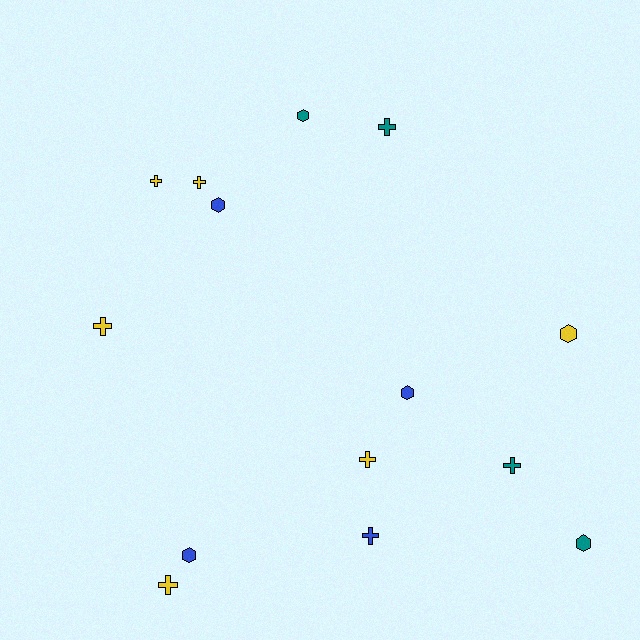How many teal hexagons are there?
There are 2 teal hexagons.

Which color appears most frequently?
Yellow, with 6 objects.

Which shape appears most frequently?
Cross, with 8 objects.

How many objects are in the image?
There are 14 objects.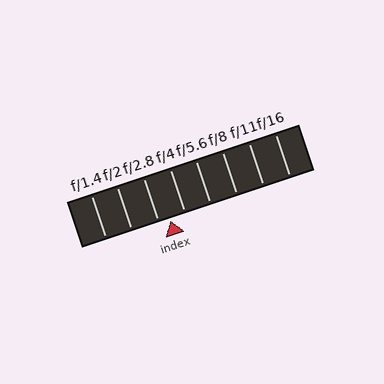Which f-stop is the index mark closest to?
The index mark is closest to f/2.8.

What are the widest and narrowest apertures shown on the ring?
The widest aperture shown is f/1.4 and the narrowest is f/16.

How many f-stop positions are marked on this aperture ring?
There are 8 f-stop positions marked.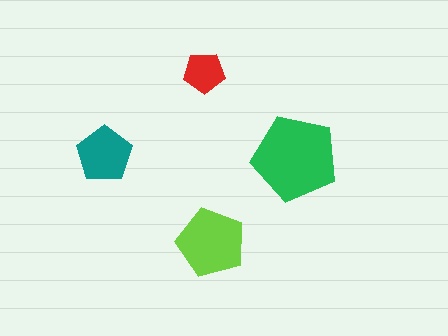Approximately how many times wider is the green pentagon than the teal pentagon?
About 1.5 times wider.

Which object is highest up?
The red pentagon is topmost.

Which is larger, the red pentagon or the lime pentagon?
The lime one.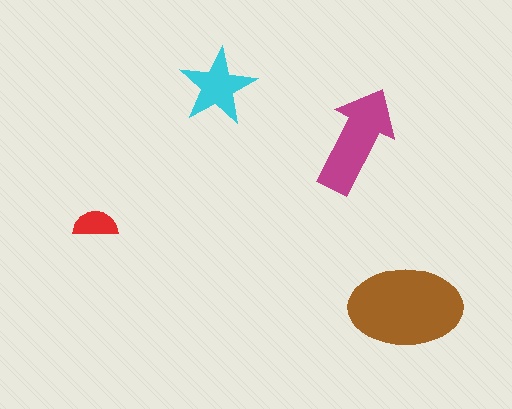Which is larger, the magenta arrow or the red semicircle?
The magenta arrow.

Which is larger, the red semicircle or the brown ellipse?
The brown ellipse.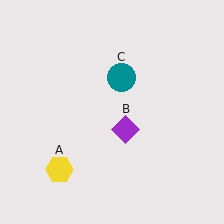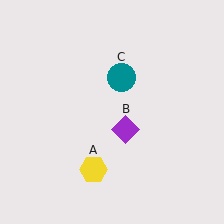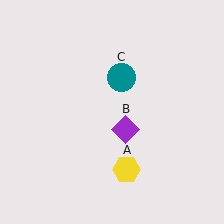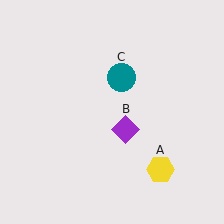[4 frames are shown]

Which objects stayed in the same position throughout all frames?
Purple diamond (object B) and teal circle (object C) remained stationary.